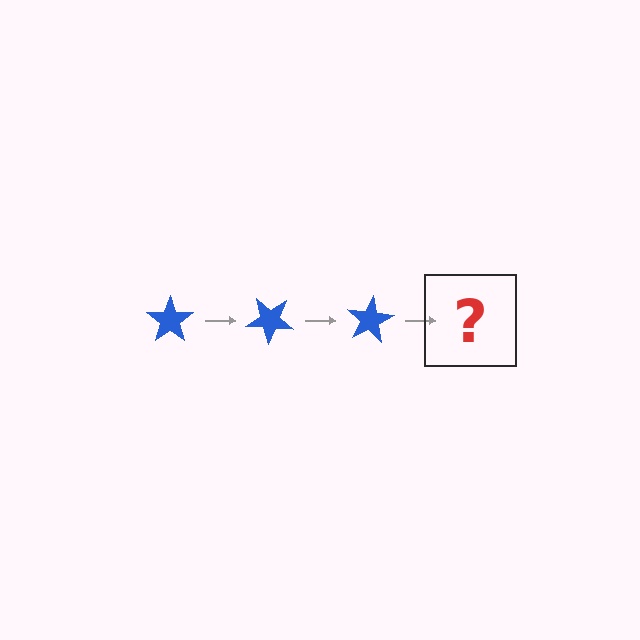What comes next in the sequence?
The next element should be a blue star rotated 120 degrees.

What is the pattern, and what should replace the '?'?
The pattern is that the star rotates 40 degrees each step. The '?' should be a blue star rotated 120 degrees.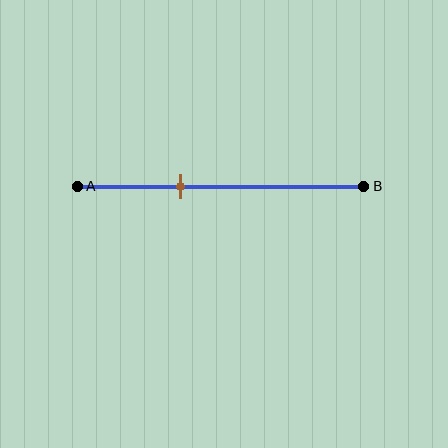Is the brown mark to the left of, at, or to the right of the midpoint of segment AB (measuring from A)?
The brown mark is to the left of the midpoint of segment AB.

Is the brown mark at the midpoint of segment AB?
No, the mark is at about 35% from A, not at the 50% midpoint.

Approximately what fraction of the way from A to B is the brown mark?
The brown mark is approximately 35% of the way from A to B.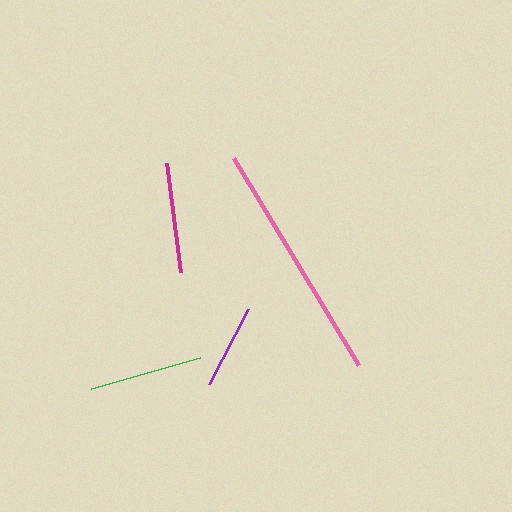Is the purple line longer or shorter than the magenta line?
The magenta line is longer than the purple line.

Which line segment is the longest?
The pink line is the longest at approximately 241 pixels.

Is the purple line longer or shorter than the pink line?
The pink line is longer than the purple line.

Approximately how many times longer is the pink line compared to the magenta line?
The pink line is approximately 2.2 times the length of the magenta line.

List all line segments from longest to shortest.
From longest to shortest: pink, green, magenta, purple.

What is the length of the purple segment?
The purple segment is approximately 84 pixels long.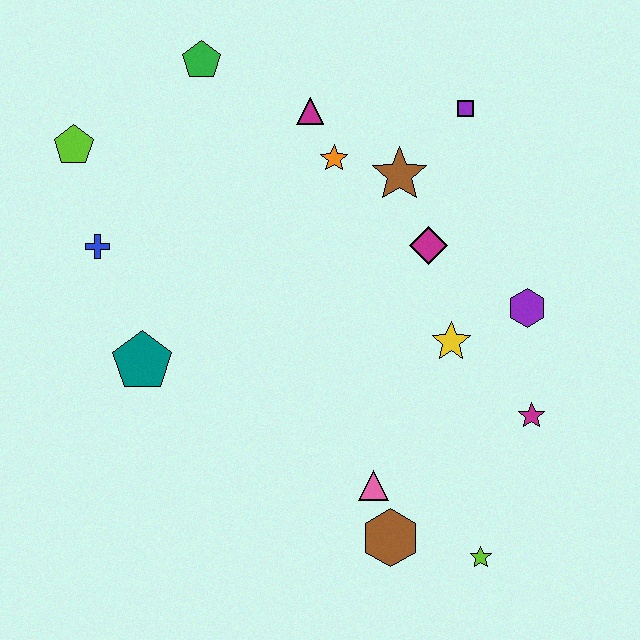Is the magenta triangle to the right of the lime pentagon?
Yes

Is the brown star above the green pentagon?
No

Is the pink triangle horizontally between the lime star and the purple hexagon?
No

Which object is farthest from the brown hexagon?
The green pentagon is farthest from the brown hexagon.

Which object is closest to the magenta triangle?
The orange star is closest to the magenta triangle.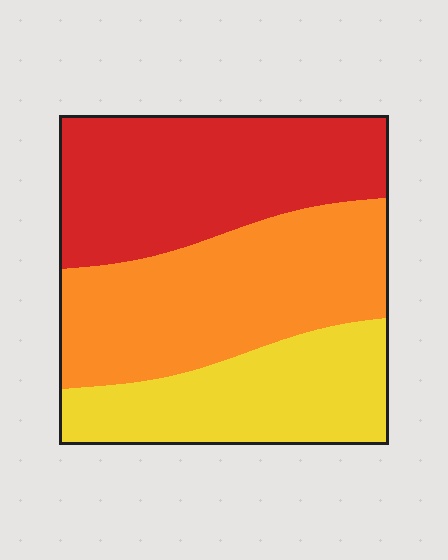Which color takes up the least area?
Yellow, at roughly 25%.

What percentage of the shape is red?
Red takes up between a quarter and a half of the shape.